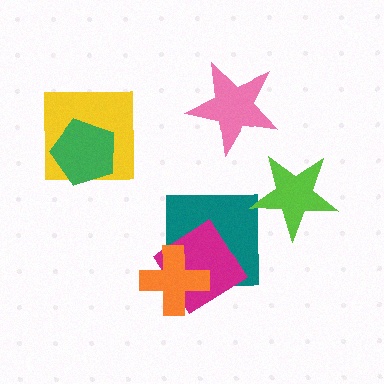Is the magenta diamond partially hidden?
Yes, it is partially covered by another shape.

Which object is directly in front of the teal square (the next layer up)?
The magenta diamond is directly in front of the teal square.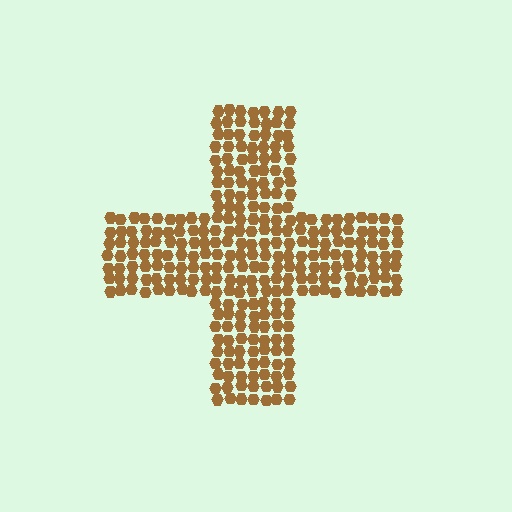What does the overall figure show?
The overall figure shows a cross.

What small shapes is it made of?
It is made of small hexagons.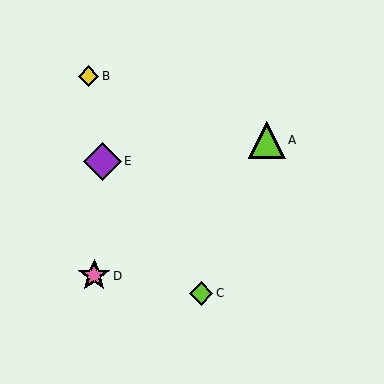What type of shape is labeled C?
Shape C is a lime diamond.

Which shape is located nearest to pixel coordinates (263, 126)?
The lime triangle (labeled A) at (267, 140) is nearest to that location.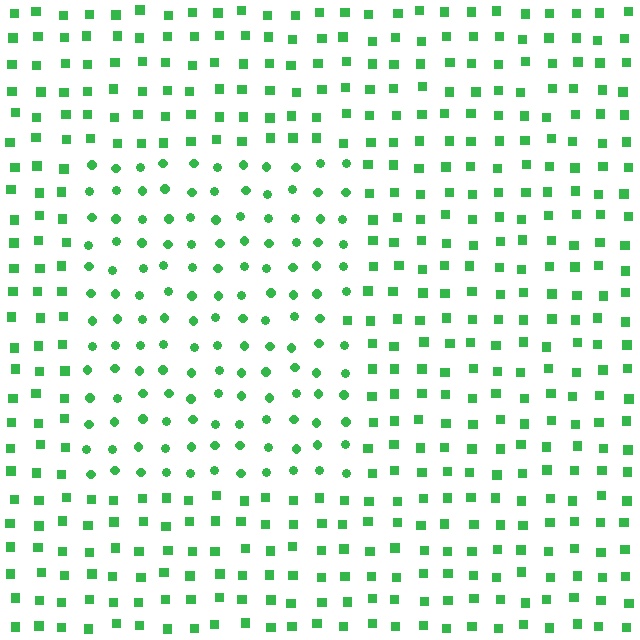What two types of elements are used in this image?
The image uses circles inside the rectangle region and squares outside it.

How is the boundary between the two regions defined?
The boundary is defined by a change in element shape: circles inside vs. squares outside. All elements share the same color and spacing.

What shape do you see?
I see a rectangle.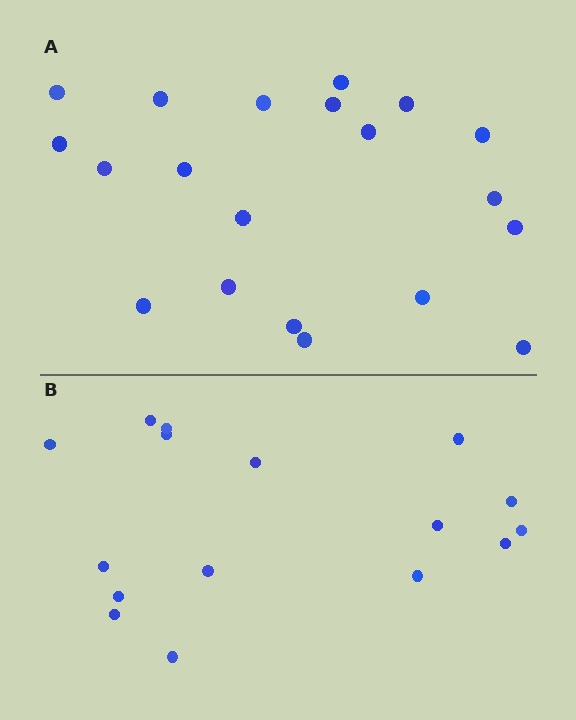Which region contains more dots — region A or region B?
Region A (the top region) has more dots.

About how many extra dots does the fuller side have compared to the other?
Region A has about 4 more dots than region B.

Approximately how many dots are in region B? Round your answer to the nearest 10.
About 20 dots. (The exact count is 16, which rounds to 20.)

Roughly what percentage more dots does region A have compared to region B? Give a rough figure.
About 25% more.